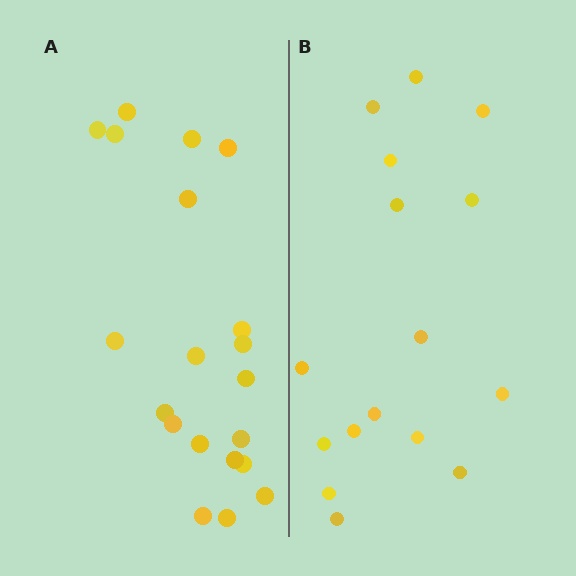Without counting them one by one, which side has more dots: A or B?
Region A (the left region) has more dots.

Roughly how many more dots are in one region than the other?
Region A has about 4 more dots than region B.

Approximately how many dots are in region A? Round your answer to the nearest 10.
About 20 dots.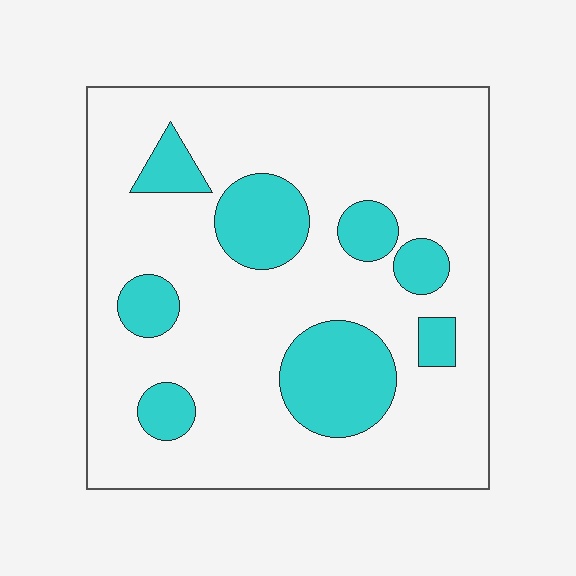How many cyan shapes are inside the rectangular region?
8.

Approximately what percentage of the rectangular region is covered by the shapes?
Approximately 20%.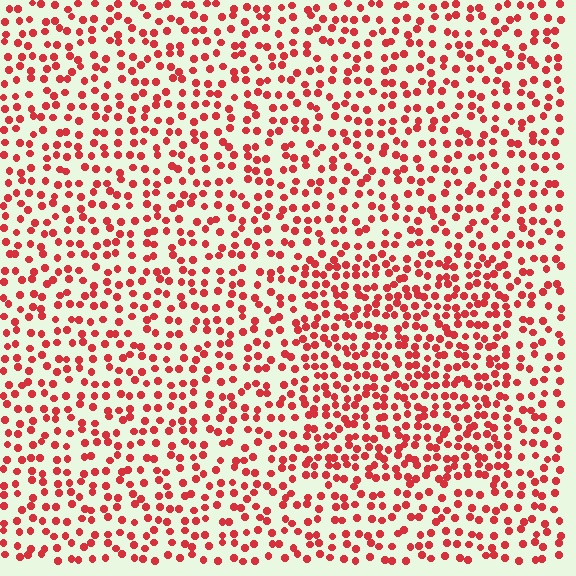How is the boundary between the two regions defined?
The boundary is defined by a change in element density (approximately 1.6x ratio). All elements are the same color, size, and shape.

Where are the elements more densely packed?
The elements are more densely packed inside the rectangle boundary.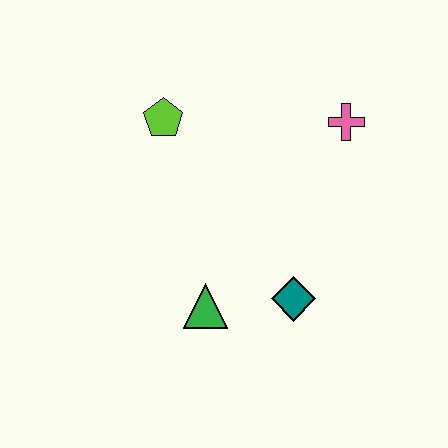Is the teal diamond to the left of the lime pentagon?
No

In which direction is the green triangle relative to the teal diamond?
The green triangle is to the left of the teal diamond.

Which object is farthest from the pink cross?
The green triangle is farthest from the pink cross.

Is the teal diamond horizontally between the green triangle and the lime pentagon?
No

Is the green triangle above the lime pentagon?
No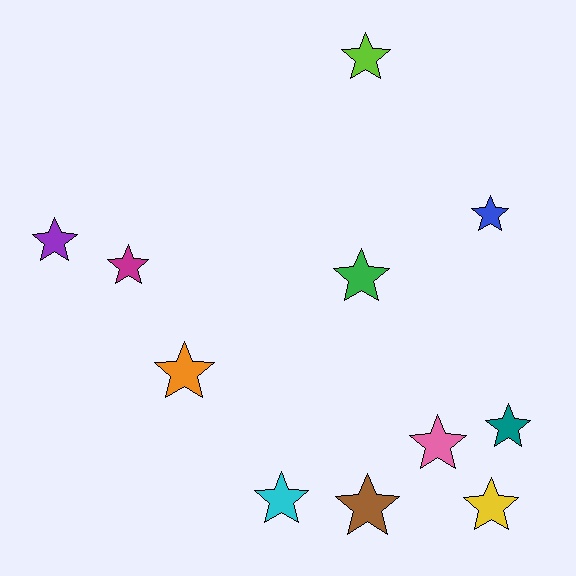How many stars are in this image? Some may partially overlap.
There are 11 stars.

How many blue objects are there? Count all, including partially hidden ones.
There is 1 blue object.